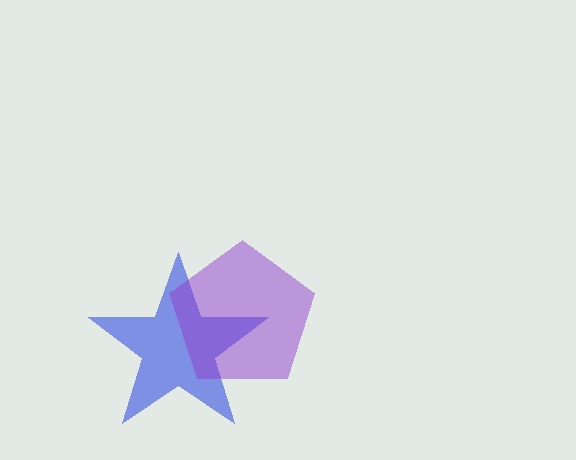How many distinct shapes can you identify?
There are 2 distinct shapes: a blue star, a purple pentagon.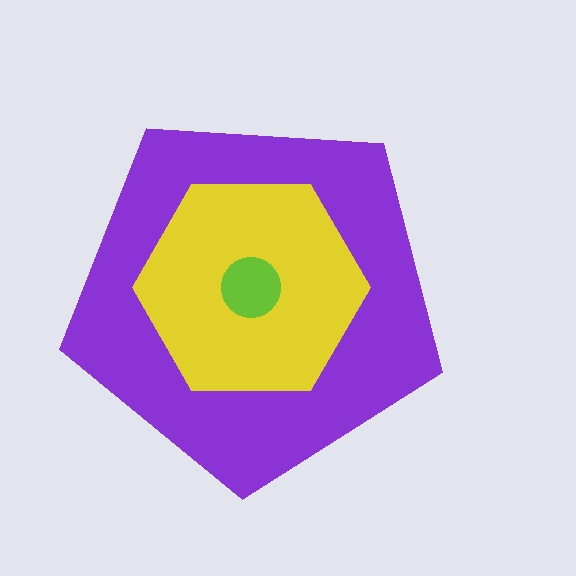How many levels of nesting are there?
3.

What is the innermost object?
The lime circle.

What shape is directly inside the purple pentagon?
The yellow hexagon.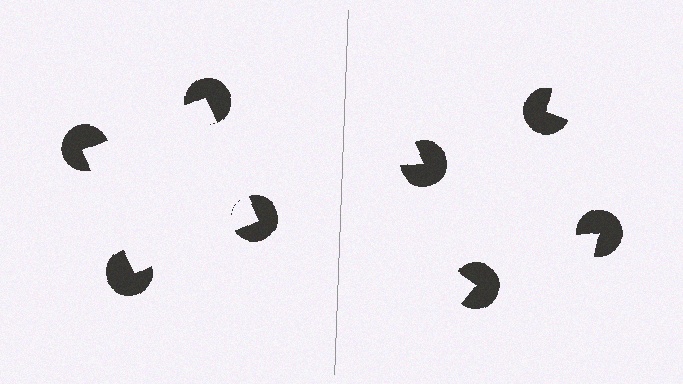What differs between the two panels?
The pac-man discs are positioned identically on both sides; only the wedge orientations differ. On the left they align to a square; on the right they are misaligned.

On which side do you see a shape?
An illusory square appears on the left side. On the right side the wedge cuts are rotated, so no coherent shape forms.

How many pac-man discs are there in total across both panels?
8 — 4 on each side.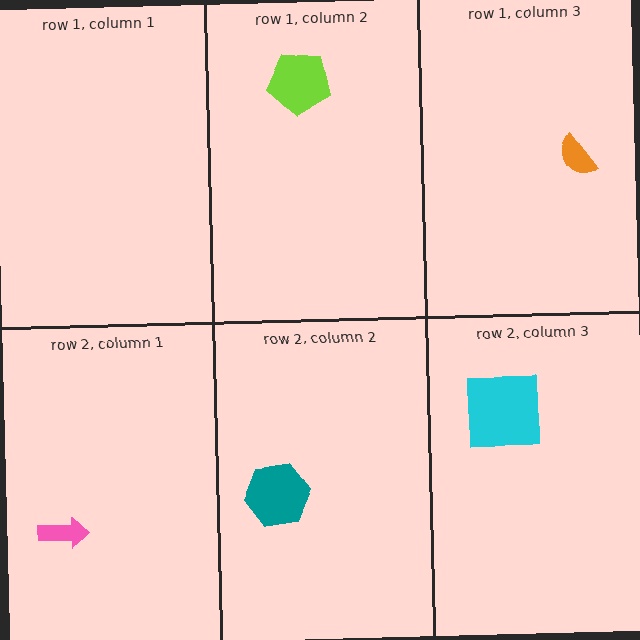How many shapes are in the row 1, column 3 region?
1.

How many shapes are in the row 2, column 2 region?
1.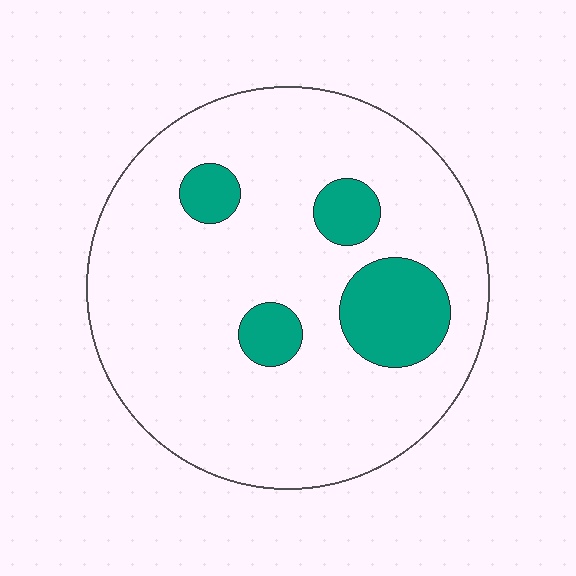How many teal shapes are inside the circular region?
4.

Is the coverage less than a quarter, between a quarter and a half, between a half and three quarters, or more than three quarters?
Less than a quarter.